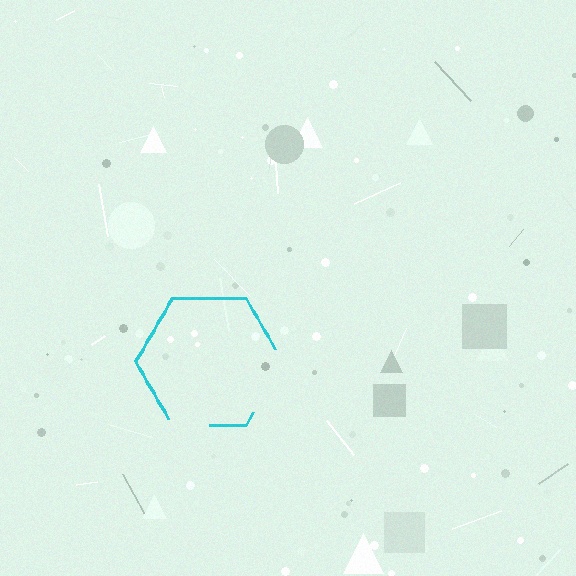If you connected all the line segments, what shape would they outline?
They would outline a hexagon.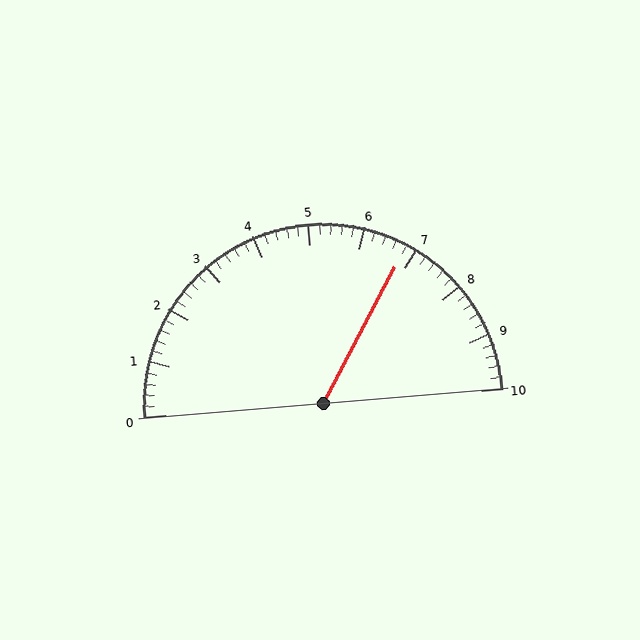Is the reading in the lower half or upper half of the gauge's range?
The reading is in the upper half of the range (0 to 10).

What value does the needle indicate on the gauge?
The needle indicates approximately 6.8.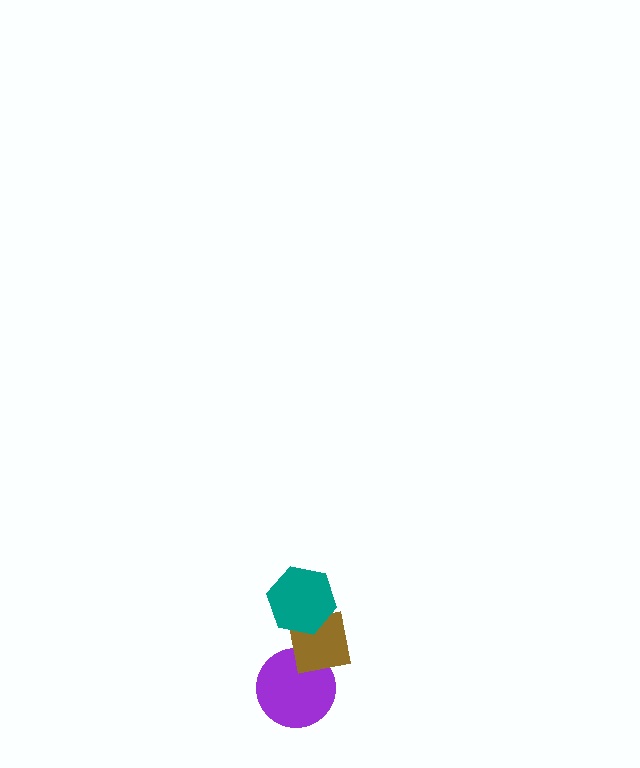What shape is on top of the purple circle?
The brown square is on top of the purple circle.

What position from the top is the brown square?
The brown square is 2nd from the top.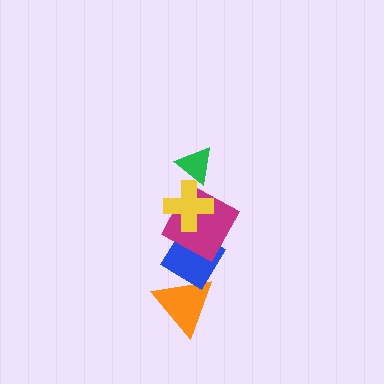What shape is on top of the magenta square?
The yellow cross is on top of the magenta square.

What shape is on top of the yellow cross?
The green triangle is on top of the yellow cross.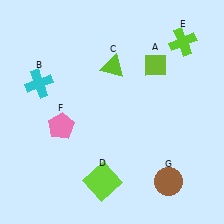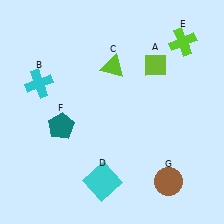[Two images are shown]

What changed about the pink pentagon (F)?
In Image 1, F is pink. In Image 2, it changed to teal.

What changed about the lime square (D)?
In Image 1, D is lime. In Image 2, it changed to cyan.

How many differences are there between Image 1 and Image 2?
There are 2 differences between the two images.